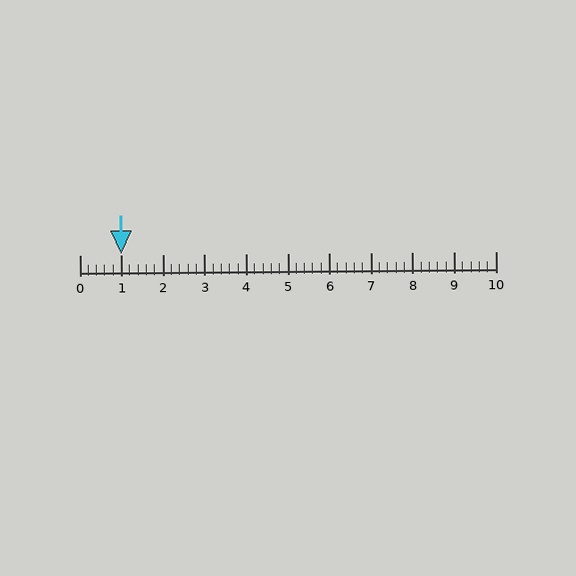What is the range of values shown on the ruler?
The ruler shows values from 0 to 10.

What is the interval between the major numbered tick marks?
The major tick marks are spaced 1 units apart.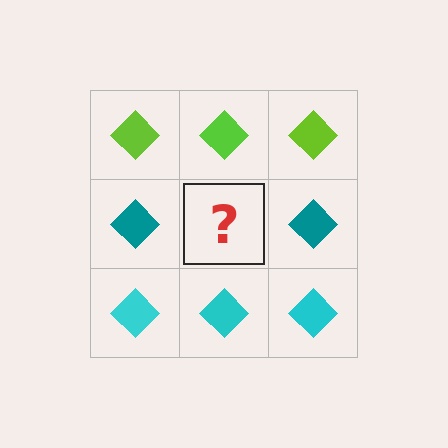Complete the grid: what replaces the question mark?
The question mark should be replaced with a teal diamond.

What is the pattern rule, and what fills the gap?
The rule is that each row has a consistent color. The gap should be filled with a teal diamond.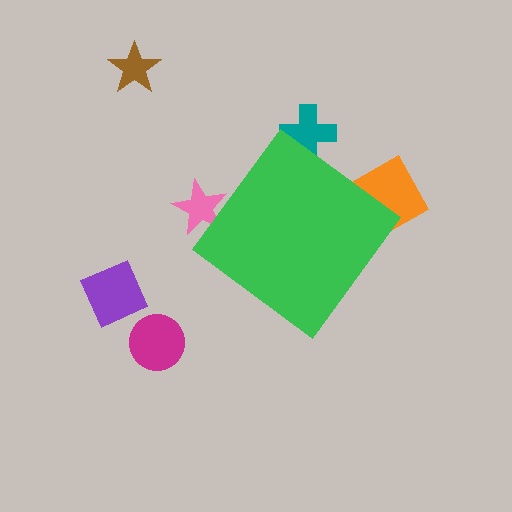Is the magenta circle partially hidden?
No, the magenta circle is fully visible.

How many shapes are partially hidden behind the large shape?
3 shapes are partially hidden.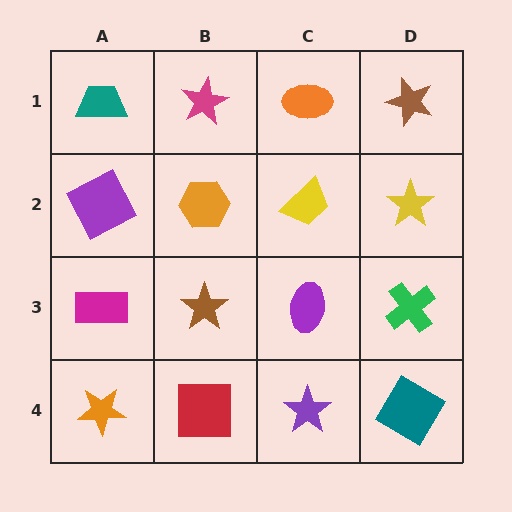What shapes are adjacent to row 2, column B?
A magenta star (row 1, column B), a brown star (row 3, column B), a purple square (row 2, column A), a yellow trapezoid (row 2, column C).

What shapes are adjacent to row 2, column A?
A teal trapezoid (row 1, column A), a magenta rectangle (row 3, column A), an orange hexagon (row 2, column B).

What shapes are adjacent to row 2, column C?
An orange ellipse (row 1, column C), a purple ellipse (row 3, column C), an orange hexagon (row 2, column B), a yellow star (row 2, column D).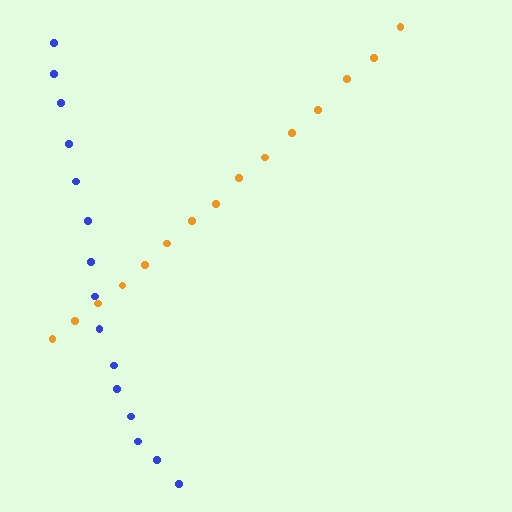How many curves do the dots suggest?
There are 2 distinct paths.